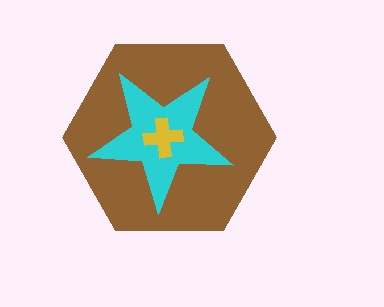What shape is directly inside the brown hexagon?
The cyan star.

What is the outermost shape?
The brown hexagon.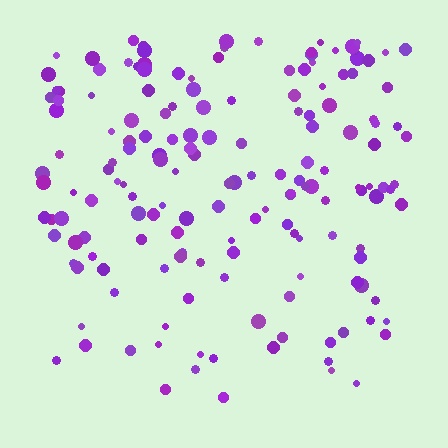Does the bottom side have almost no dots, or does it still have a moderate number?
Still a moderate number, just noticeably fewer than the top.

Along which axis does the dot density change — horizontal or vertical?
Vertical.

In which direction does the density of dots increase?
From bottom to top, with the top side densest.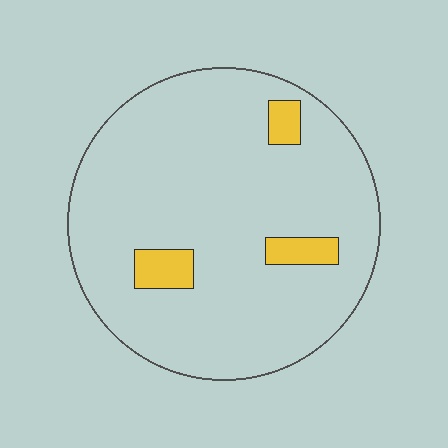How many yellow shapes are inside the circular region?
3.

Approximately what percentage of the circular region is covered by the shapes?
Approximately 10%.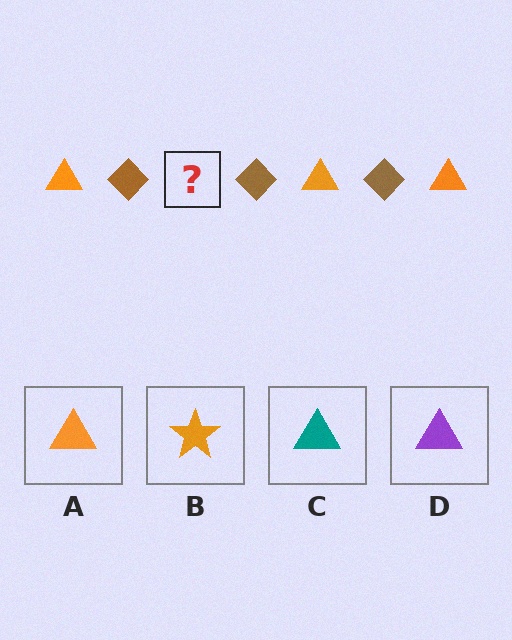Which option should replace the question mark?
Option A.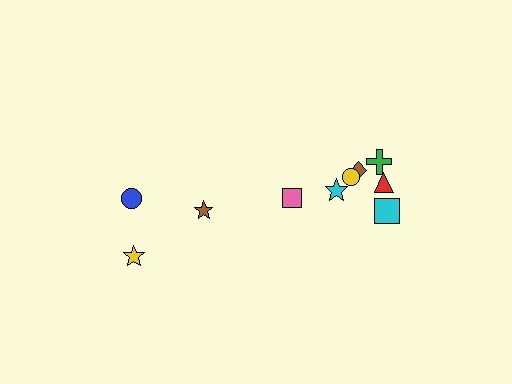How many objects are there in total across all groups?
There are 10 objects.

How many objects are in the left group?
There are 3 objects.